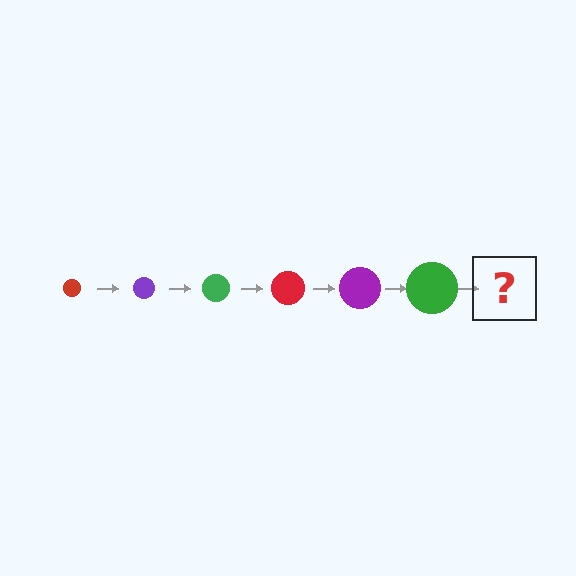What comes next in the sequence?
The next element should be a red circle, larger than the previous one.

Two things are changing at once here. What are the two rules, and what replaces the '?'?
The two rules are that the circle grows larger each step and the color cycles through red, purple, and green. The '?' should be a red circle, larger than the previous one.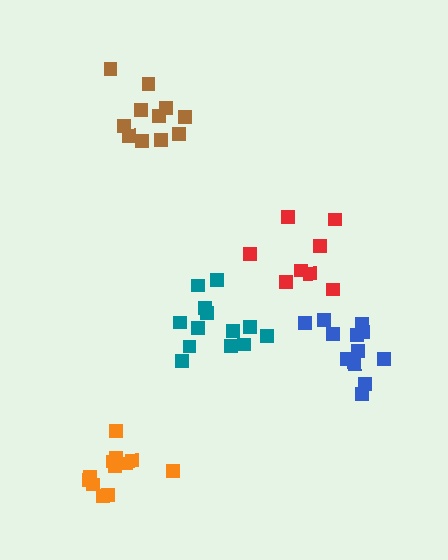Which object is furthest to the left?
The orange cluster is leftmost.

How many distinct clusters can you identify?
There are 5 distinct clusters.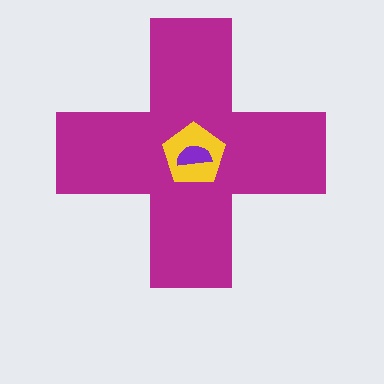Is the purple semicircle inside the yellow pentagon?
Yes.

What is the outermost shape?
The magenta cross.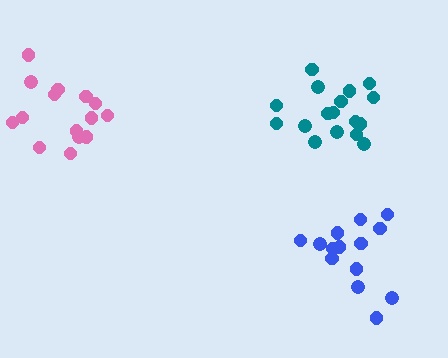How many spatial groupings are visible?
There are 3 spatial groupings.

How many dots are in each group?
Group 1: 14 dots, Group 2: 15 dots, Group 3: 17 dots (46 total).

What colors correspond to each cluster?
The clusters are colored: blue, pink, teal.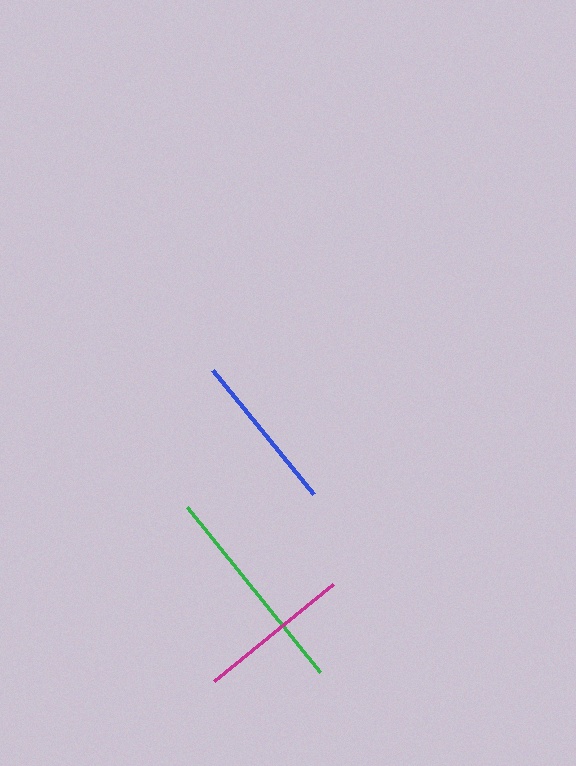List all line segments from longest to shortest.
From longest to shortest: green, blue, magenta.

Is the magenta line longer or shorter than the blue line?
The blue line is longer than the magenta line.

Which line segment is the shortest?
The magenta line is the shortest at approximately 154 pixels.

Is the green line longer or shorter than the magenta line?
The green line is longer than the magenta line.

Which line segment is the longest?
The green line is the longest at approximately 213 pixels.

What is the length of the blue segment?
The blue segment is approximately 159 pixels long.